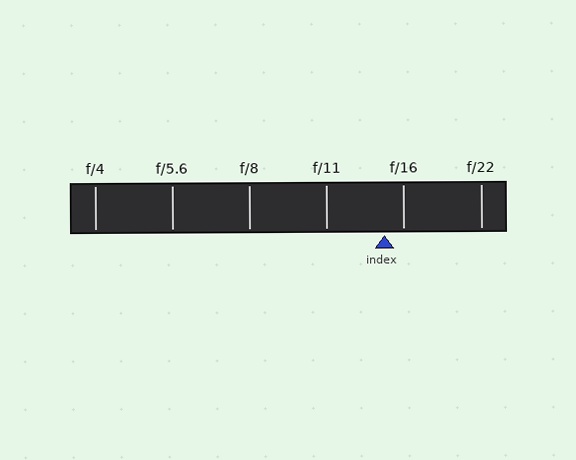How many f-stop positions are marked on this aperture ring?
There are 6 f-stop positions marked.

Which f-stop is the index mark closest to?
The index mark is closest to f/16.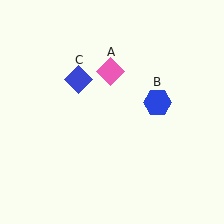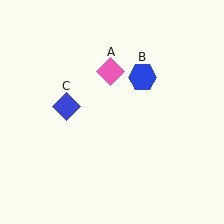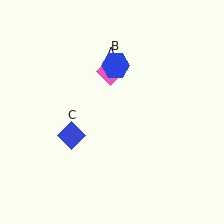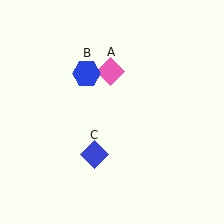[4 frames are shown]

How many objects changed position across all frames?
2 objects changed position: blue hexagon (object B), blue diamond (object C).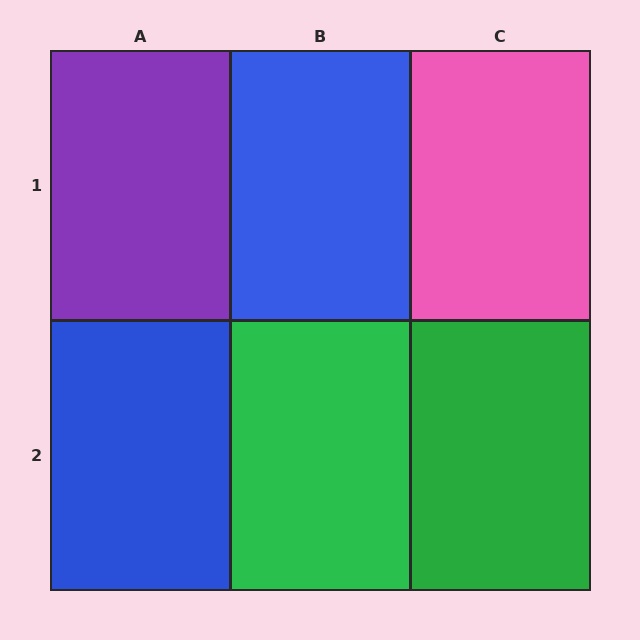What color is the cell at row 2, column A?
Blue.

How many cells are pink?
1 cell is pink.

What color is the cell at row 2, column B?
Green.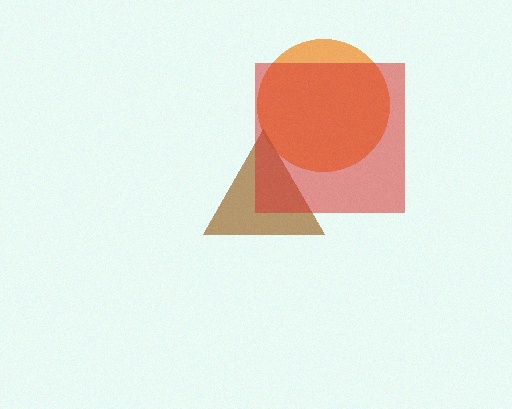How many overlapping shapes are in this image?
There are 3 overlapping shapes in the image.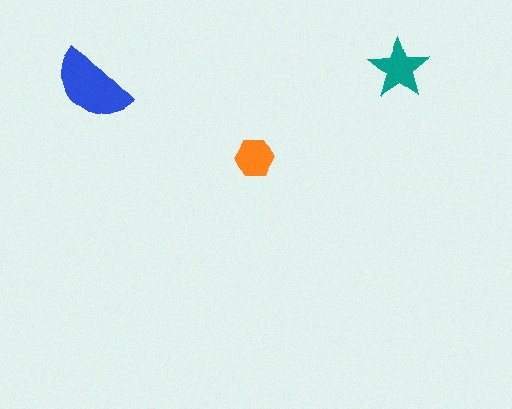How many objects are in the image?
There are 3 objects in the image.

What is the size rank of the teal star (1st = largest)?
2nd.